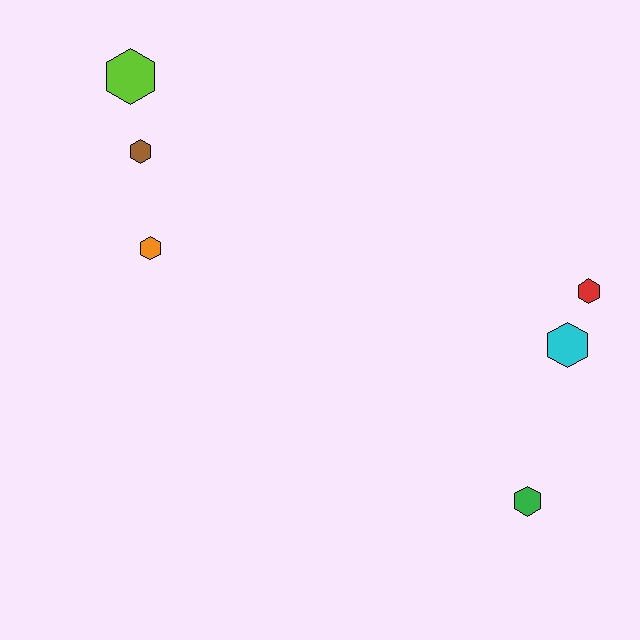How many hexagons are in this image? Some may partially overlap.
There are 6 hexagons.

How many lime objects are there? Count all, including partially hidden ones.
There is 1 lime object.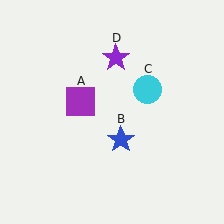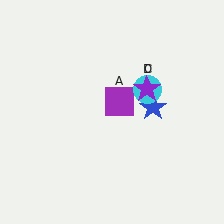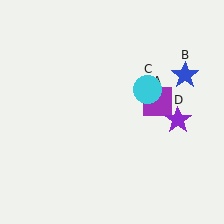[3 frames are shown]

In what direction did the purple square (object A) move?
The purple square (object A) moved right.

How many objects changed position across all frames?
3 objects changed position: purple square (object A), blue star (object B), purple star (object D).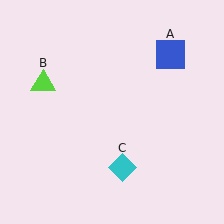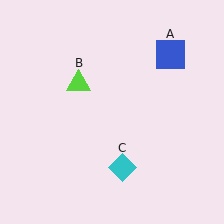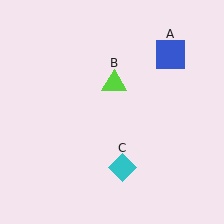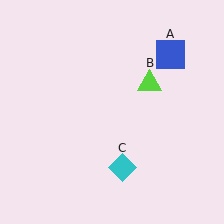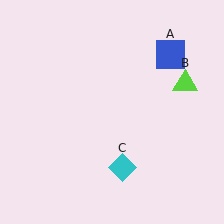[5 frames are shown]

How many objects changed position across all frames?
1 object changed position: lime triangle (object B).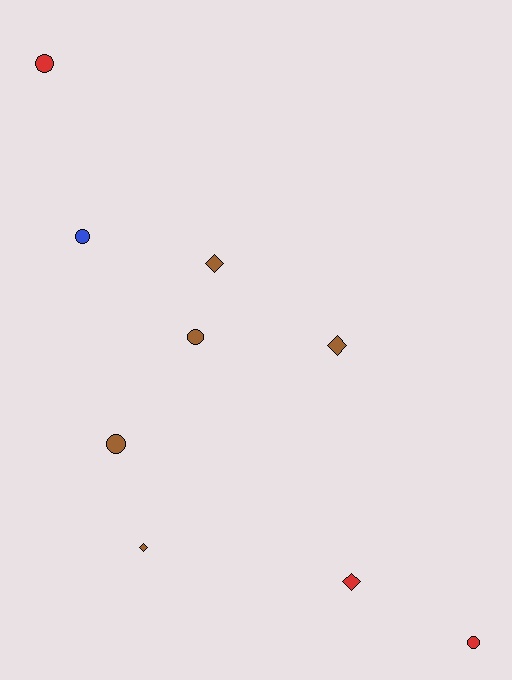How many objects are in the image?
There are 9 objects.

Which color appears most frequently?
Brown, with 5 objects.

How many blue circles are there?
There is 1 blue circle.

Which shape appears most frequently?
Circle, with 5 objects.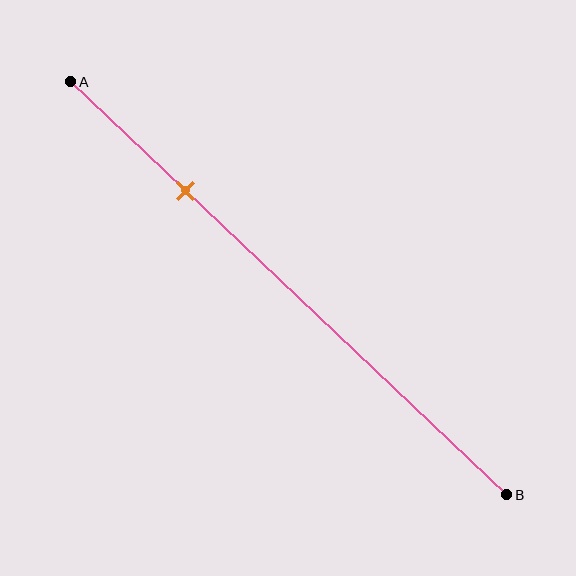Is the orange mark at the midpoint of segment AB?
No, the mark is at about 25% from A, not at the 50% midpoint.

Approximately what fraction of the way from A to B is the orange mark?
The orange mark is approximately 25% of the way from A to B.